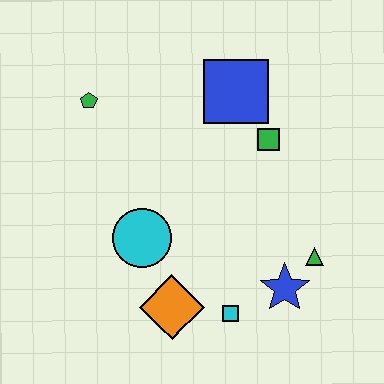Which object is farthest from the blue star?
The green pentagon is farthest from the blue star.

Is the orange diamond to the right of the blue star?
No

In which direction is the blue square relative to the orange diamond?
The blue square is above the orange diamond.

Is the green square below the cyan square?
No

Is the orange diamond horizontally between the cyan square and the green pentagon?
Yes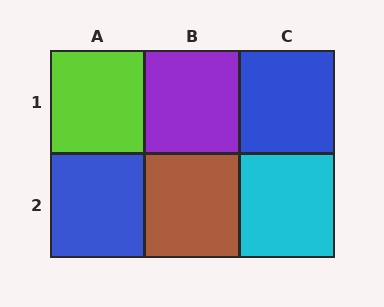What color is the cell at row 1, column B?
Purple.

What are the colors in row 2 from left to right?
Blue, brown, cyan.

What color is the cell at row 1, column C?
Blue.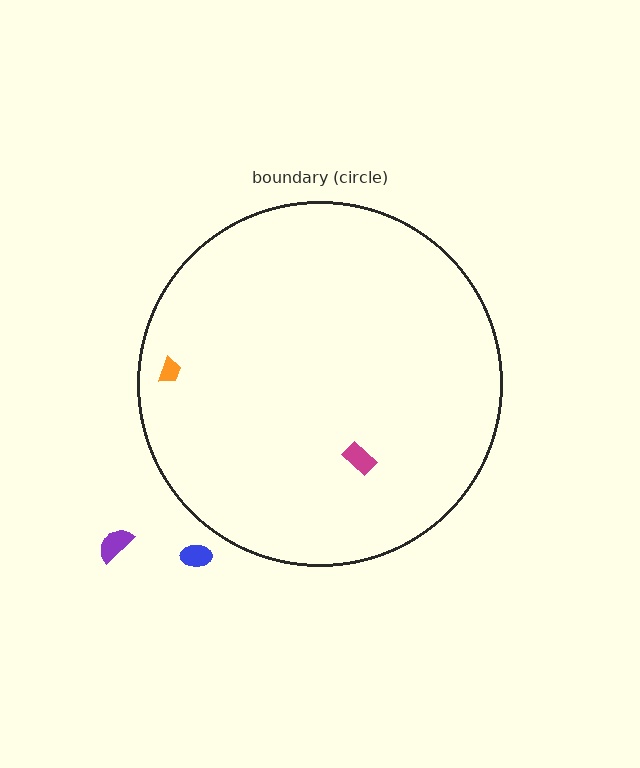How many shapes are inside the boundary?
2 inside, 2 outside.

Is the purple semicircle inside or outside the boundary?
Outside.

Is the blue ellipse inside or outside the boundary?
Outside.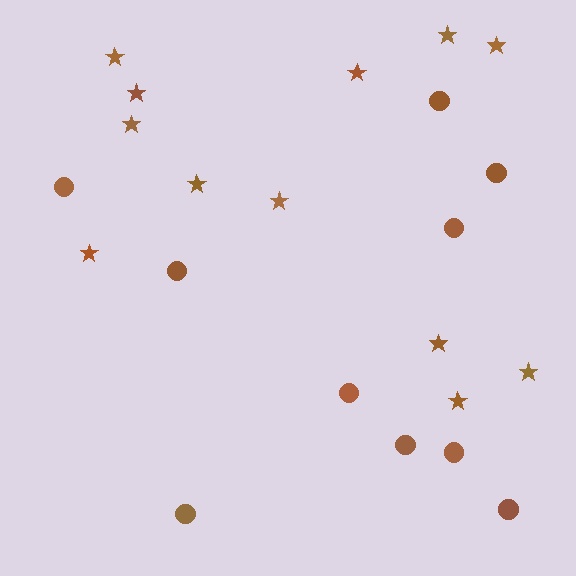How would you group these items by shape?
There are 2 groups: one group of circles (10) and one group of stars (12).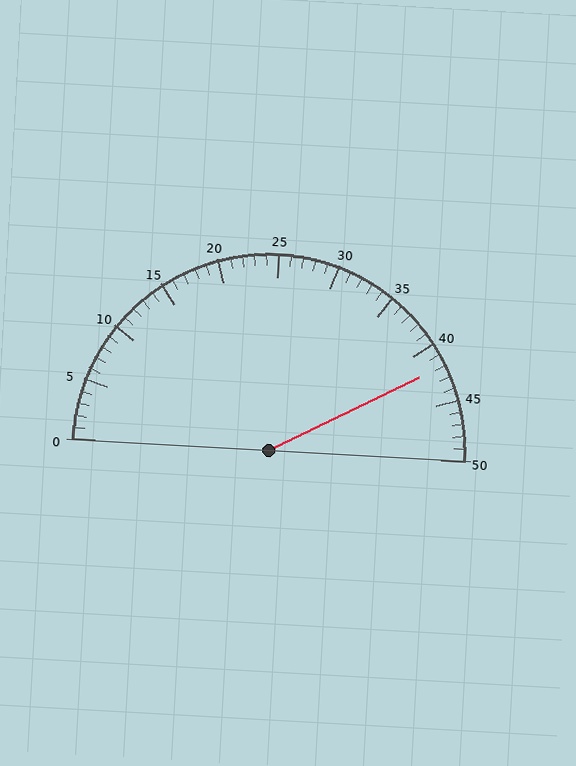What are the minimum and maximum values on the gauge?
The gauge ranges from 0 to 50.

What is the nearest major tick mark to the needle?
The nearest major tick mark is 40.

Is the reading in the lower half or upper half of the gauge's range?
The reading is in the upper half of the range (0 to 50).